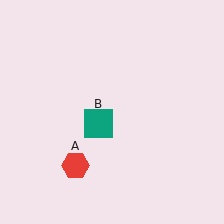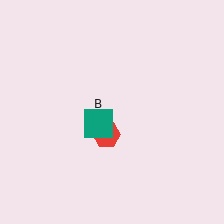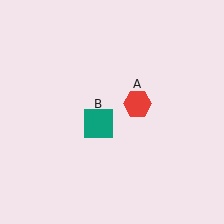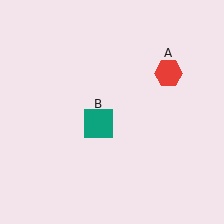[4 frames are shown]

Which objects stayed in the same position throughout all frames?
Teal square (object B) remained stationary.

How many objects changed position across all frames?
1 object changed position: red hexagon (object A).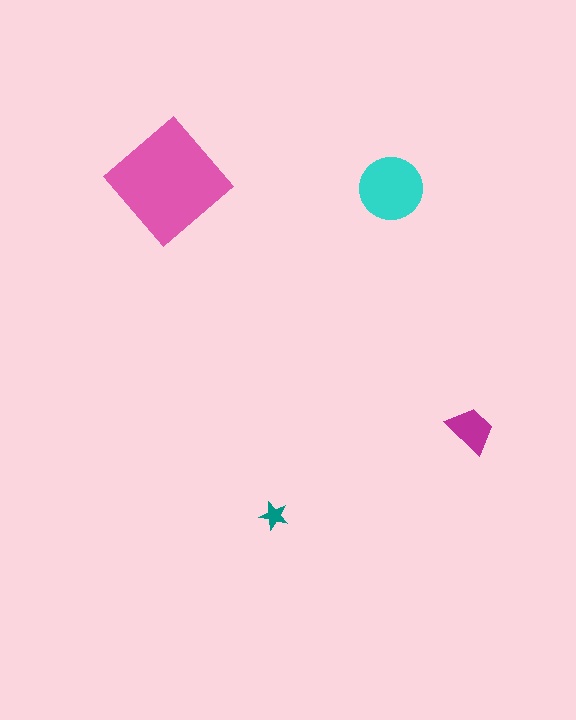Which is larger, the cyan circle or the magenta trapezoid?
The cyan circle.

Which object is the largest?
The pink diamond.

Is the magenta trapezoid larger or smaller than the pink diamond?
Smaller.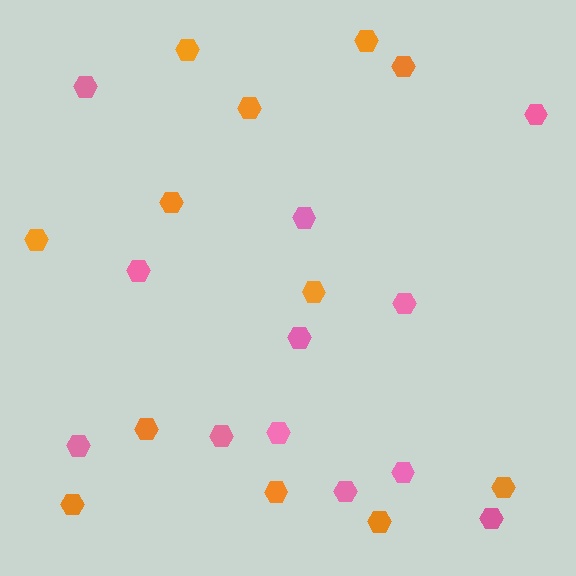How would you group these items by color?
There are 2 groups: one group of pink hexagons (12) and one group of orange hexagons (12).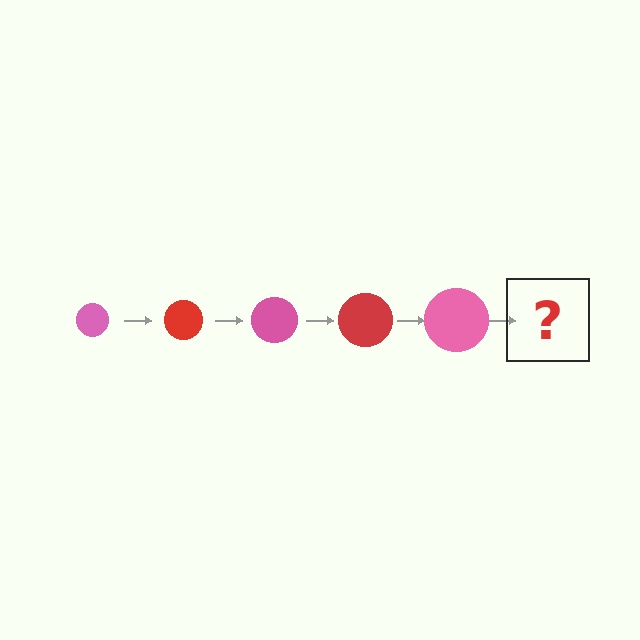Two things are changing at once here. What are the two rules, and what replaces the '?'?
The two rules are that the circle grows larger each step and the color cycles through pink and red. The '?' should be a red circle, larger than the previous one.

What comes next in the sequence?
The next element should be a red circle, larger than the previous one.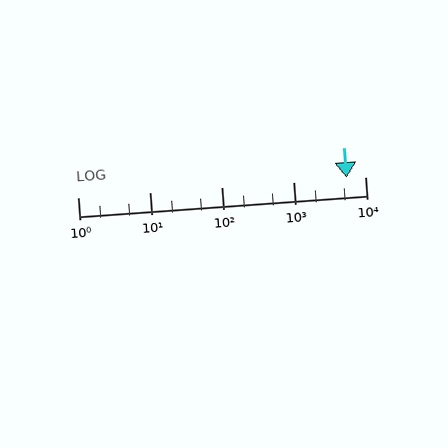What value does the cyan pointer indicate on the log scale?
The pointer indicates approximately 5600.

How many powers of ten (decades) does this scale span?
The scale spans 4 decades, from 1 to 10000.